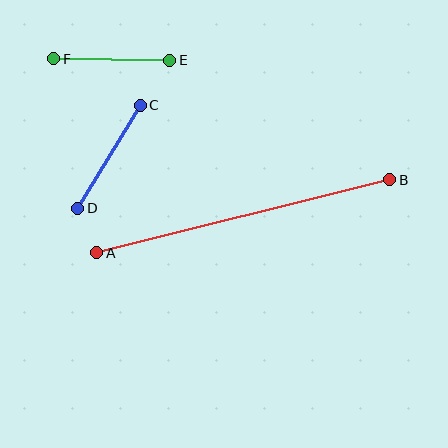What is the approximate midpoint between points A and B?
The midpoint is at approximately (243, 216) pixels.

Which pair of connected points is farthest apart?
Points A and B are farthest apart.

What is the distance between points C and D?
The distance is approximately 121 pixels.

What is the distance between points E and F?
The distance is approximately 116 pixels.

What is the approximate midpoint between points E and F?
The midpoint is at approximately (112, 60) pixels.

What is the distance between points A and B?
The distance is approximately 302 pixels.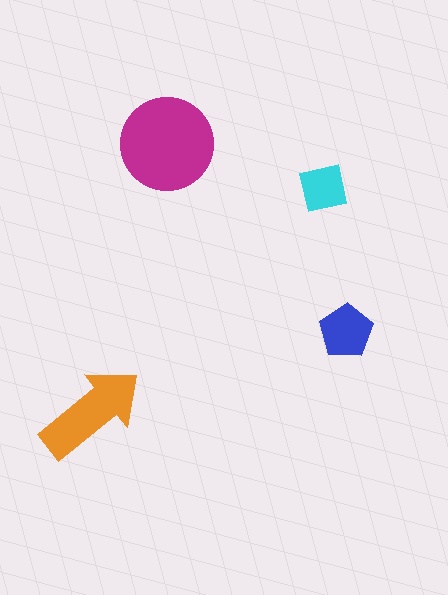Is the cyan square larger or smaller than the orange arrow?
Smaller.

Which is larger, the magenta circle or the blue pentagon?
The magenta circle.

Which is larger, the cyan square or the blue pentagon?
The blue pentagon.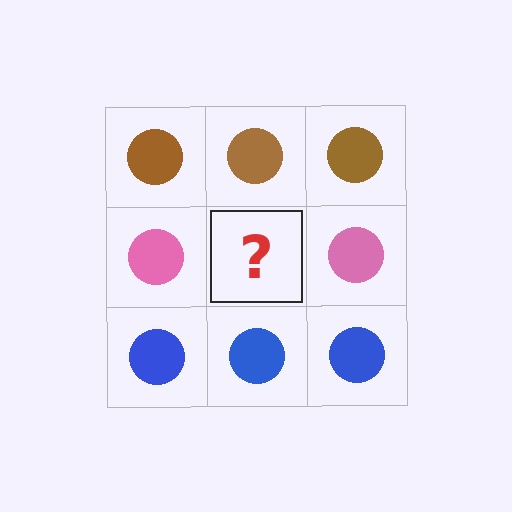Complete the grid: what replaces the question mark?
The question mark should be replaced with a pink circle.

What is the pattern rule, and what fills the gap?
The rule is that each row has a consistent color. The gap should be filled with a pink circle.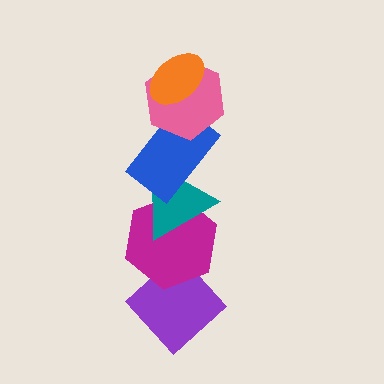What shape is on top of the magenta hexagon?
The teal triangle is on top of the magenta hexagon.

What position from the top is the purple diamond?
The purple diamond is 6th from the top.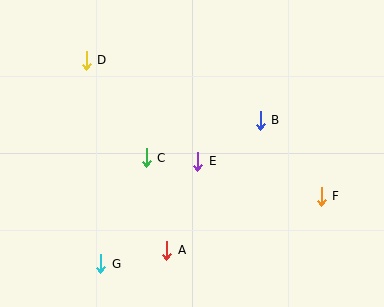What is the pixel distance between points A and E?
The distance between A and E is 94 pixels.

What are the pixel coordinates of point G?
Point G is at (101, 264).